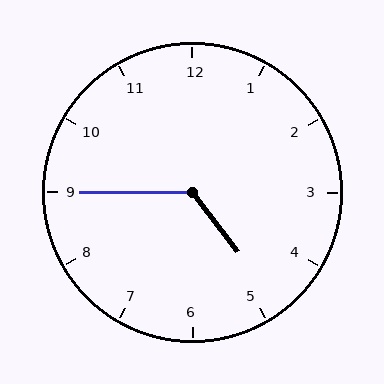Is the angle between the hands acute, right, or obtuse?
It is obtuse.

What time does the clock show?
4:45.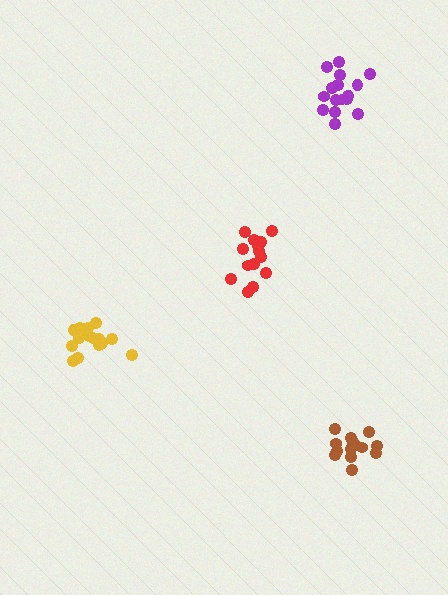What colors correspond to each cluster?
The clusters are colored: brown, red, yellow, purple.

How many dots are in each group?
Group 1: 14 dots, Group 2: 14 dots, Group 3: 16 dots, Group 4: 17 dots (61 total).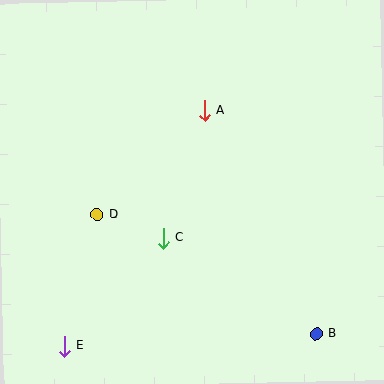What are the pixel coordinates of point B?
Point B is at (316, 334).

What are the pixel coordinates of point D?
Point D is at (97, 214).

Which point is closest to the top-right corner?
Point A is closest to the top-right corner.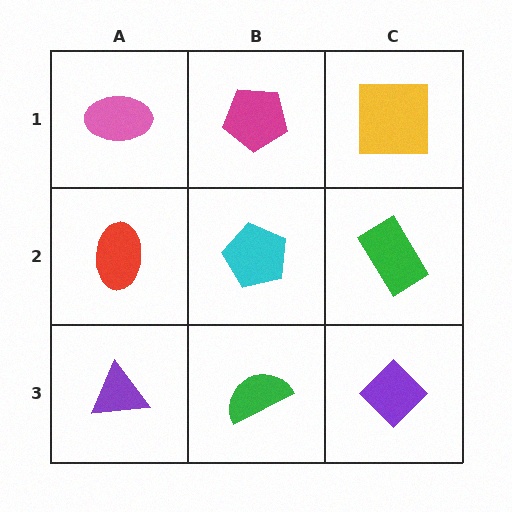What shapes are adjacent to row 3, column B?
A cyan pentagon (row 2, column B), a purple triangle (row 3, column A), a purple diamond (row 3, column C).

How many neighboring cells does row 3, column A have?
2.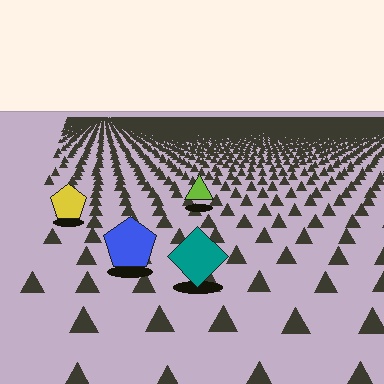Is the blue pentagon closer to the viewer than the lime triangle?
Yes. The blue pentagon is closer — you can tell from the texture gradient: the ground texture is coarser near it.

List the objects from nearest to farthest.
From nearest to farthest: the teal diamond, the blue pentagon, the yellow pentagon, the lime triangle.